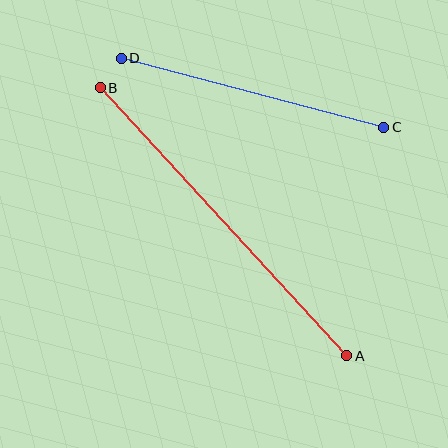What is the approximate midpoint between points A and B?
The midpoint is at approximately (224, 222) pixels.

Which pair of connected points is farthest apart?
Points A and B are farthest apart.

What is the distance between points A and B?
The distance is approximately 364 pixels.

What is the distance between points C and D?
The distance is approximately 271 pixels.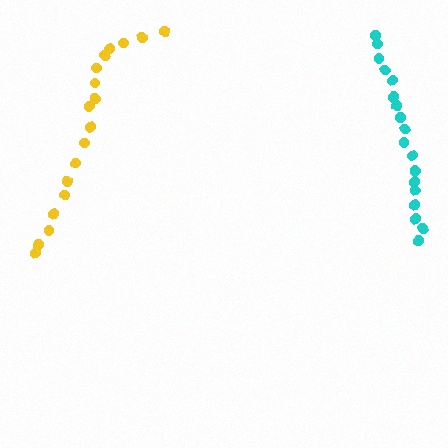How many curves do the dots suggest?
There are 2 distinct paths.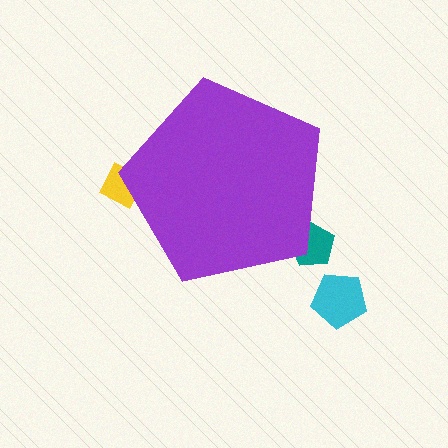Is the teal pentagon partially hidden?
Yes, the teal pentagon is partially hidden behind the purple pentagon.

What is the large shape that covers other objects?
A purple pentagon.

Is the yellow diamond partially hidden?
Yes, the yellow diamond is partially hidden behind the purple pentagon.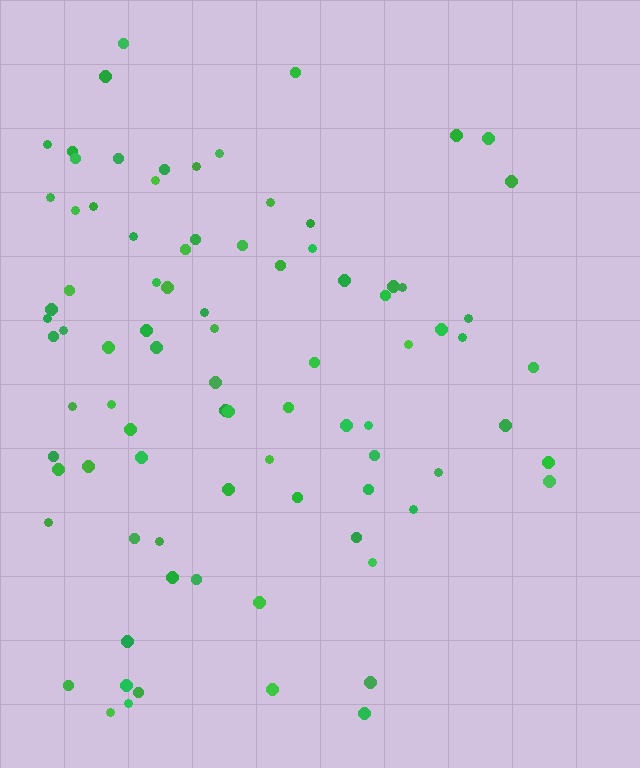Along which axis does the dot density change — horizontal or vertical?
Horizontal.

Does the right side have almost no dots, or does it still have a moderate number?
Still a moderate number, just noticeably fewer than the left.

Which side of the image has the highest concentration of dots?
The left.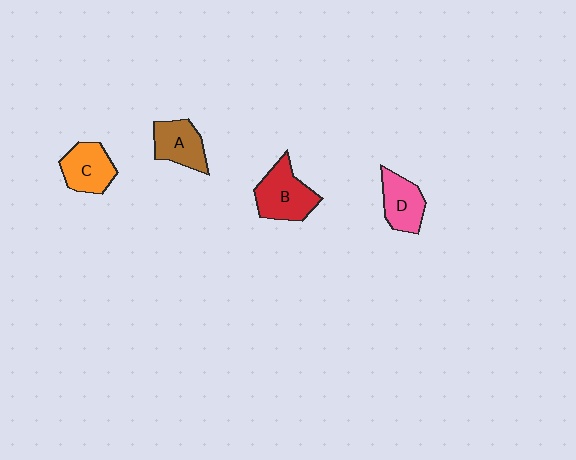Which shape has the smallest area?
Shape D (pink).